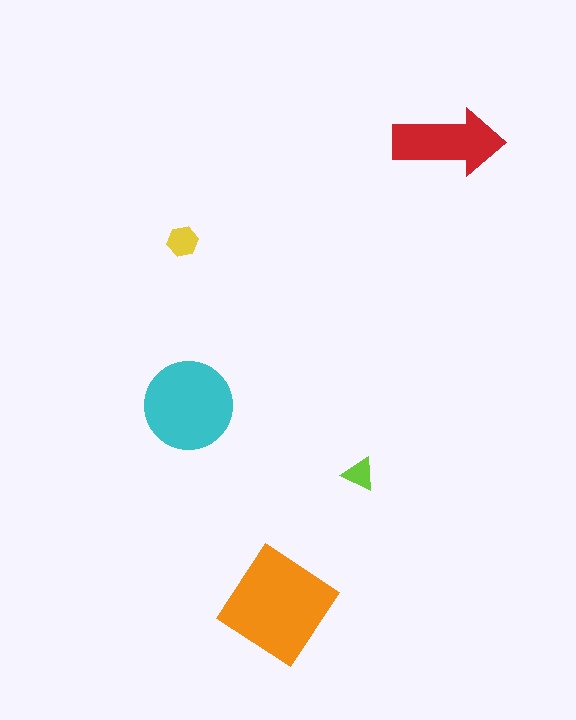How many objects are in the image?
There are 5 objects in the image.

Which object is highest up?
The red arrow is topmost.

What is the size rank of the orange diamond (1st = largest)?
1st.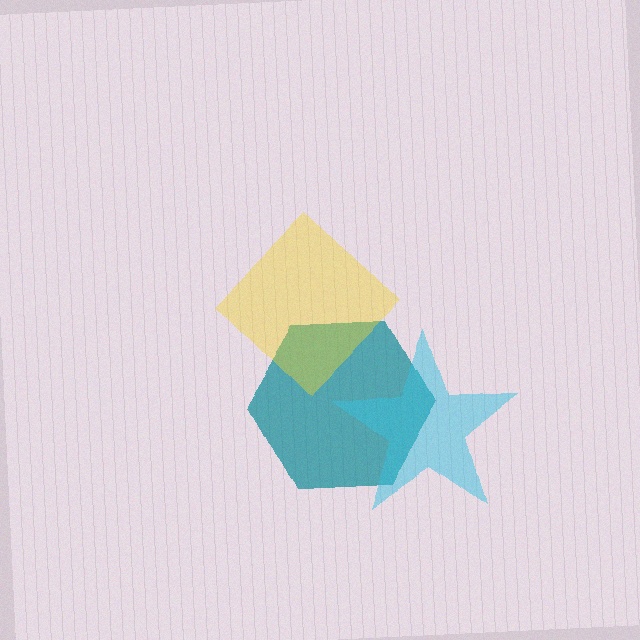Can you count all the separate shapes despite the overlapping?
Yes, there are 3 separate shapes.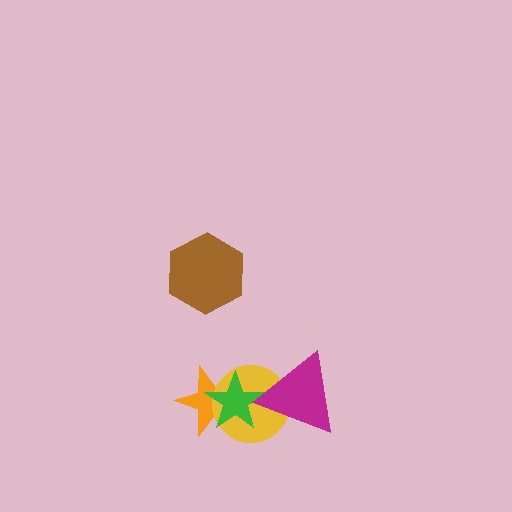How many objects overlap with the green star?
3 objects overlap with the green star.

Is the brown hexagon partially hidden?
No, no other shape covers it.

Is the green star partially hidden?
Yes, it is partially covered by another shape.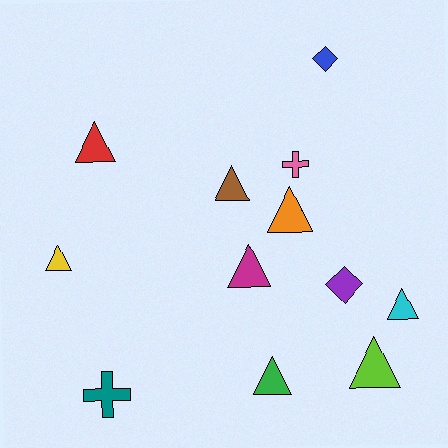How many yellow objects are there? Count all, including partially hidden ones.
There is 1 yellow object.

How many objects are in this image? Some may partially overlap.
There are 12 objects.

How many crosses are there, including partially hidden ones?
There are 2 crosses.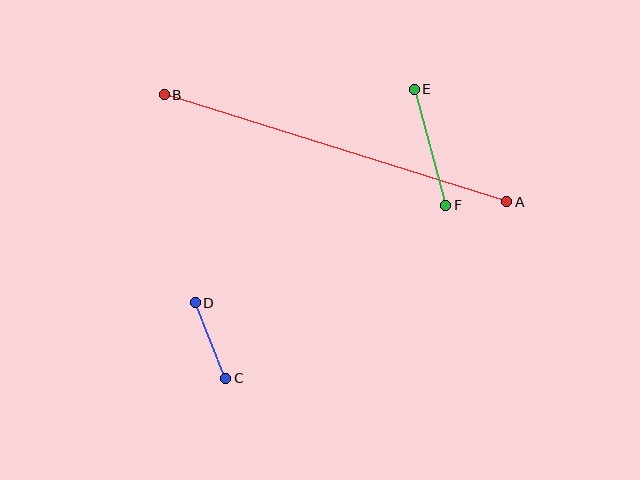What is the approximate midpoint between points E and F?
The midpoint is at approximately (430, 147) pixels.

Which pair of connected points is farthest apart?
Points A and B are farthest apart.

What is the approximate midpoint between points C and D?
The midpoint is at approximately (210, 341) pixels.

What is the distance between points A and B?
The distance is approximately 359 pixels.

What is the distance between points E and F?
The distance is approximately 120 pixels.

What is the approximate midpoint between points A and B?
The midpoint is at approximately (335, 148) pixels.